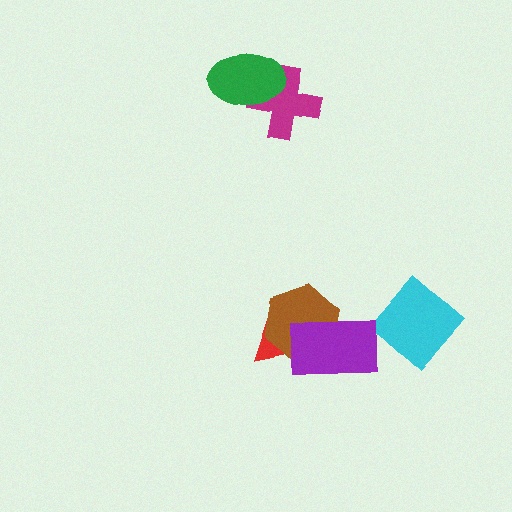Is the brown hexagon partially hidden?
Yes, it is partially covered by another shape.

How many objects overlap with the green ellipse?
1 object overlaps with the green ellipse.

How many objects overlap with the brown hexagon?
2 objects overlap with the brown hexagon.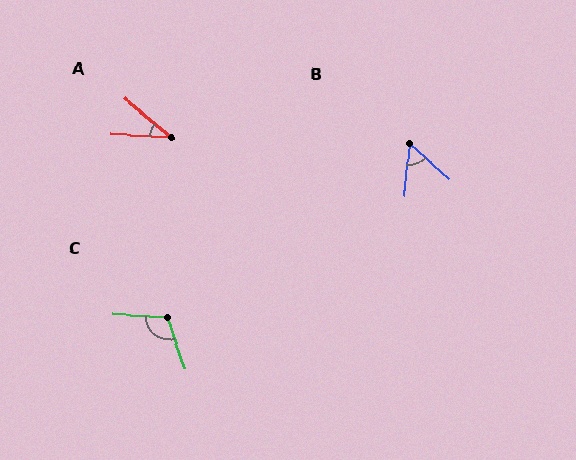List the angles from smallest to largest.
A (37°), B (54°), C (113°).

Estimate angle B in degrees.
Approximately 54 degrees.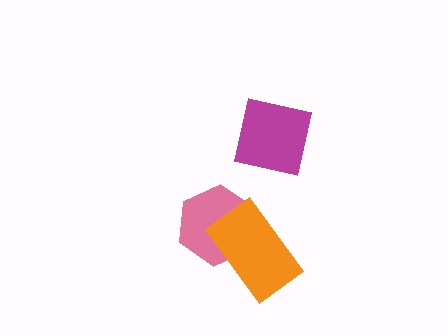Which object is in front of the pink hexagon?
The orange rectangle is in front of the pink hexagon.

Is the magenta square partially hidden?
No, no other shape covers it.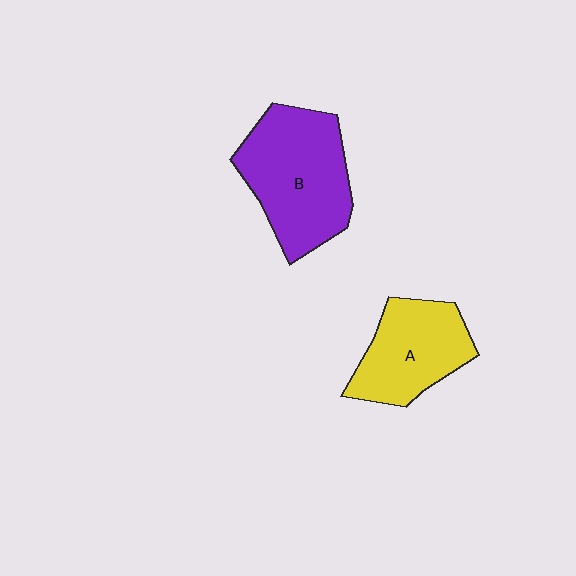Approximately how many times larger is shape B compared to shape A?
Approximately 1.4 times.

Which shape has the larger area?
Shape B (purple).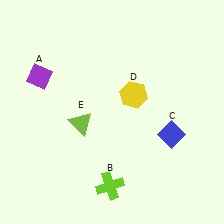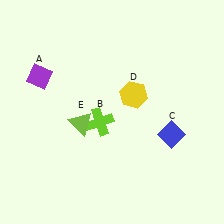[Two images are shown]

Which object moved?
The lime cross (B) moved up.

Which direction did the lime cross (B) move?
The lime cross (B) moved up.